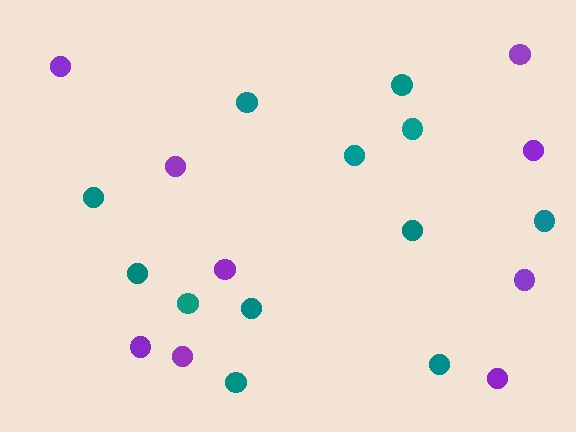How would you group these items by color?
There are 2 groups: one group of teal circles (12) and one group of purple circles (9).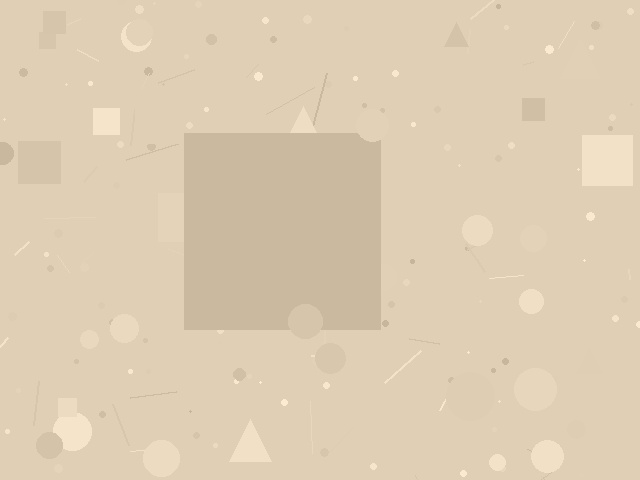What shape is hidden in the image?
A square is hidden in the image.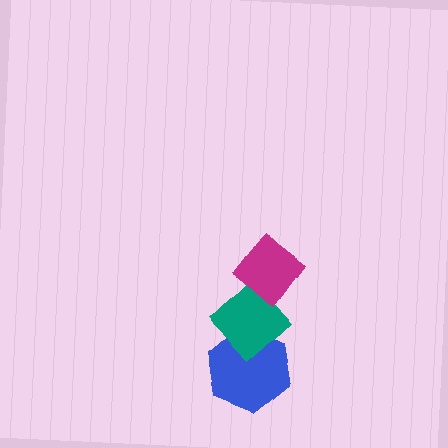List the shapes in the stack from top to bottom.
From top to bottom: the magenta diamond, the teal diamond, the blue hexagon.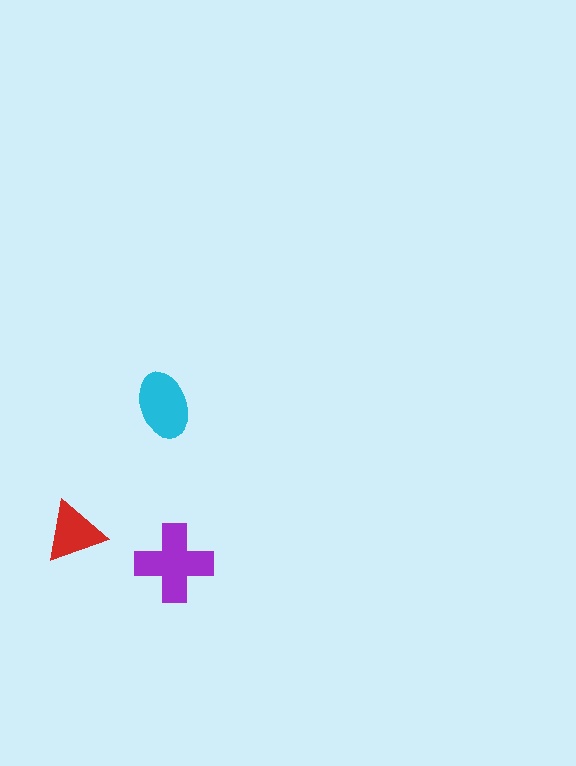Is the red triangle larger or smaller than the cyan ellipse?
Smaller.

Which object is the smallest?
The red triangle.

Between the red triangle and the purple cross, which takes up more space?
The purple cross.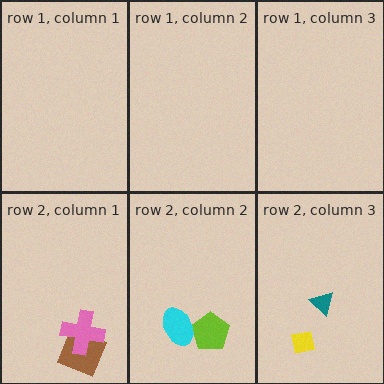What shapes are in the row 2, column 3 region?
The teal triangle, the yellow square.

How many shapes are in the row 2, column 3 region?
2.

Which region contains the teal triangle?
The row 2, column 3 region.